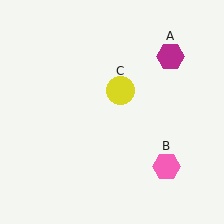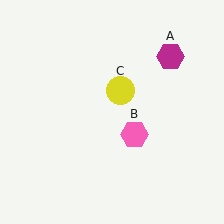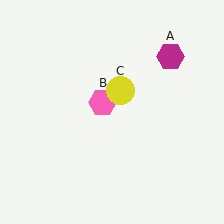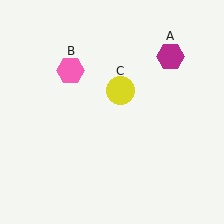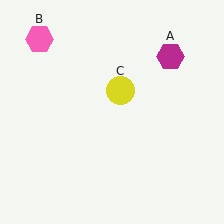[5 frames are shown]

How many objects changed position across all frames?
1 object changed position: pink hexagon (object B).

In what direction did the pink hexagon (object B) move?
The pink hexagon (object B) moved up and to the left.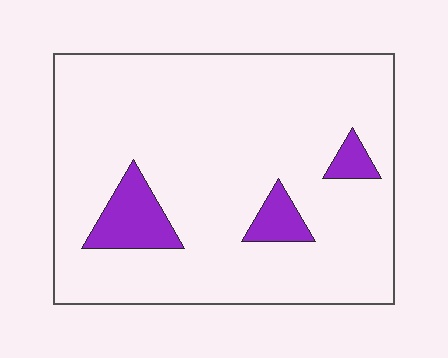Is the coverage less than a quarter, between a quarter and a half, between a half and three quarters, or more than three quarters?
Less than a quarter.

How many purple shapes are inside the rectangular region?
3.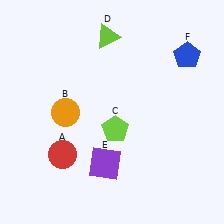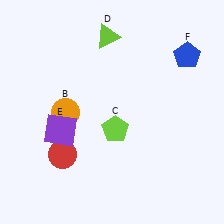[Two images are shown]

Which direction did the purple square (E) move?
The purple square (E) moved left.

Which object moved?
The purple square (E) moved left.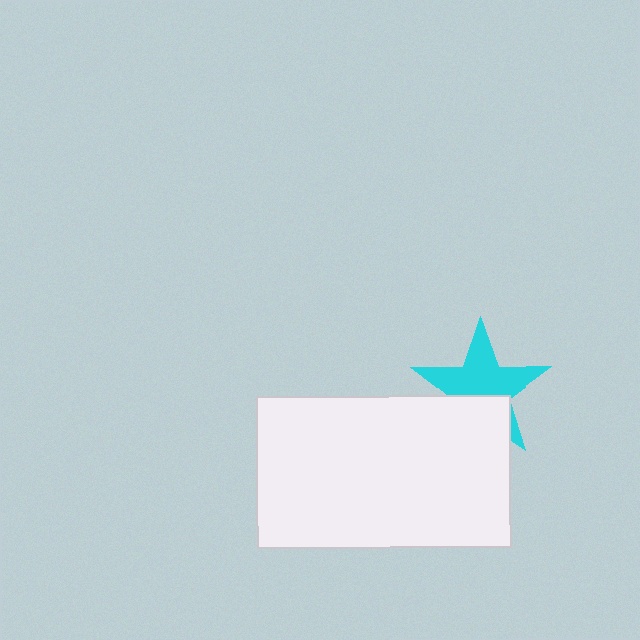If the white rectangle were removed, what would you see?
You would see the complete cyan star.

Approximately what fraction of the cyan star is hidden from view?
Roughly 36% of the cyan star is hidden behind the white rectangle.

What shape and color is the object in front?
The object in front is a white rectangle.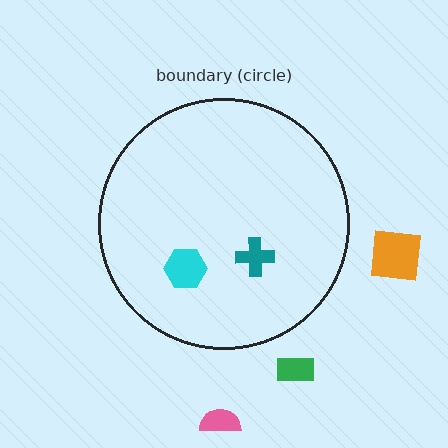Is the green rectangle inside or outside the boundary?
Outside.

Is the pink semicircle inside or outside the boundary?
Outside.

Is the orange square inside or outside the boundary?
Outside.